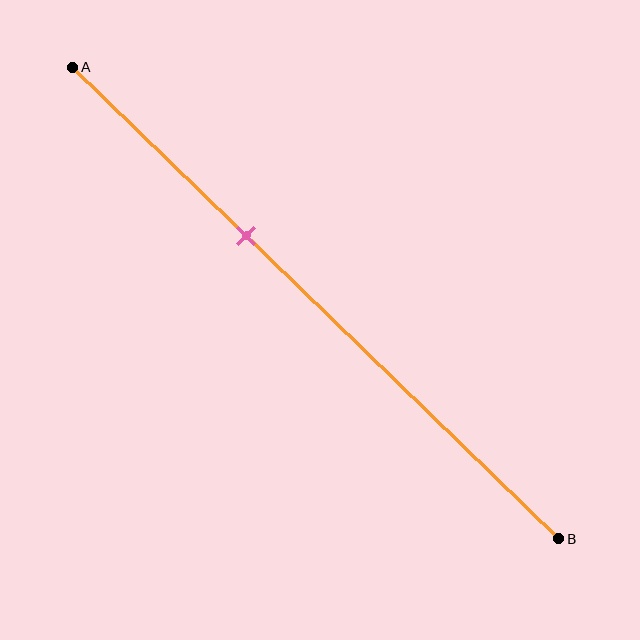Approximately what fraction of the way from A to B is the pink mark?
The pink mark is approximately 35% of the way from A to B.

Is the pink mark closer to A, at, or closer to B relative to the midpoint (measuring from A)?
The pink mark is closer to point A than the midpoint of segment AB.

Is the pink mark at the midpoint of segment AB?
No, the mark is at about 35% from A, not at the 50% midpoint.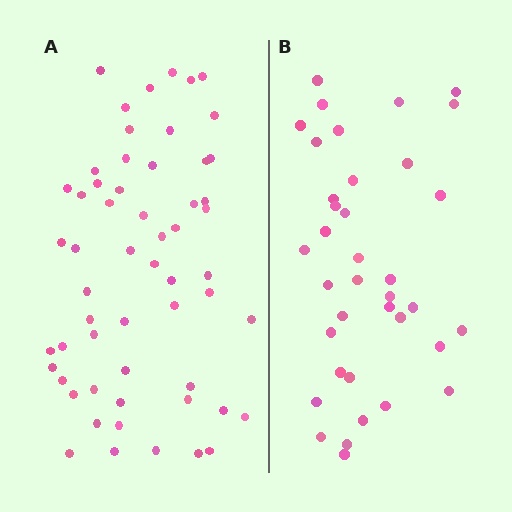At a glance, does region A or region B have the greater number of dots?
Region A (the left region) has more dots.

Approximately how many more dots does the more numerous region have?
Region A has approximately 20 more dots than region B.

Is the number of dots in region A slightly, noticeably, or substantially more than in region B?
Region A has substantially more. The ratio is roughly 1.5 to 1.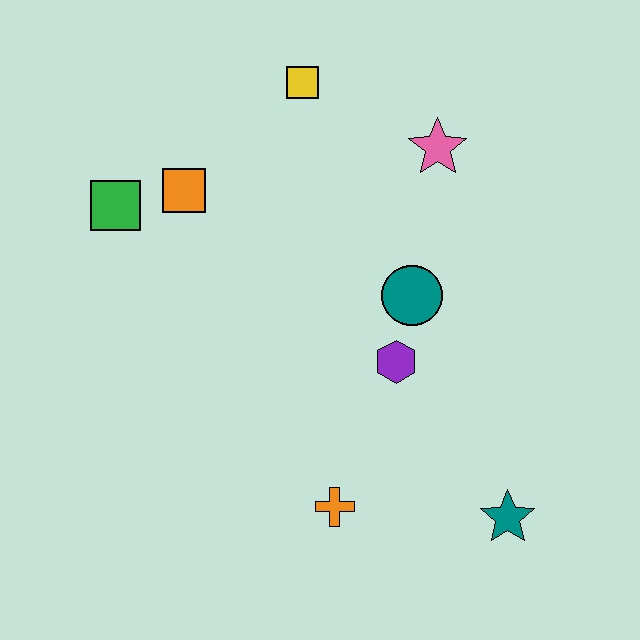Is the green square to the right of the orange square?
No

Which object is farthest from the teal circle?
The green square is farthest from the teal circle.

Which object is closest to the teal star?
The orange cross is closest to the teal star.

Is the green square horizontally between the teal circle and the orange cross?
No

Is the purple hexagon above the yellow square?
No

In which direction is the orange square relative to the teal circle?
The orange square is to the left of the teal circle.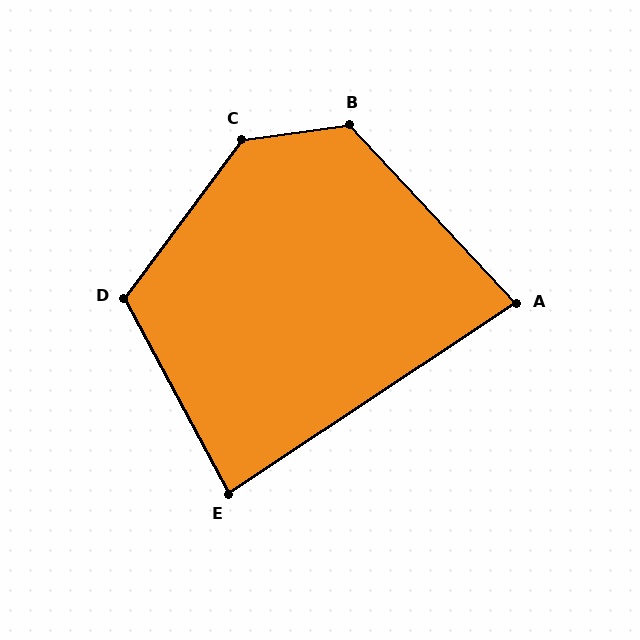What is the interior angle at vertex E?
Approximately 84 degrees (acute).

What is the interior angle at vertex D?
Approximately 116 degrees (obtuse).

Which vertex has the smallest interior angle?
A, at approximately 80 degrees.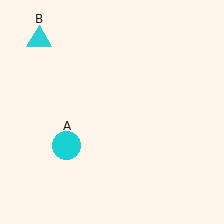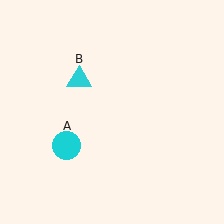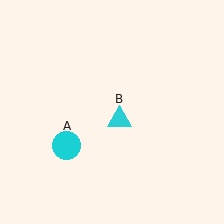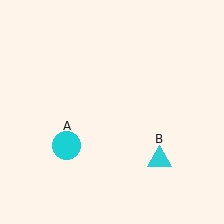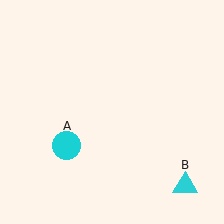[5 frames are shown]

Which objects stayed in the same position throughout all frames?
Cyan circle (object A) remained stationary.